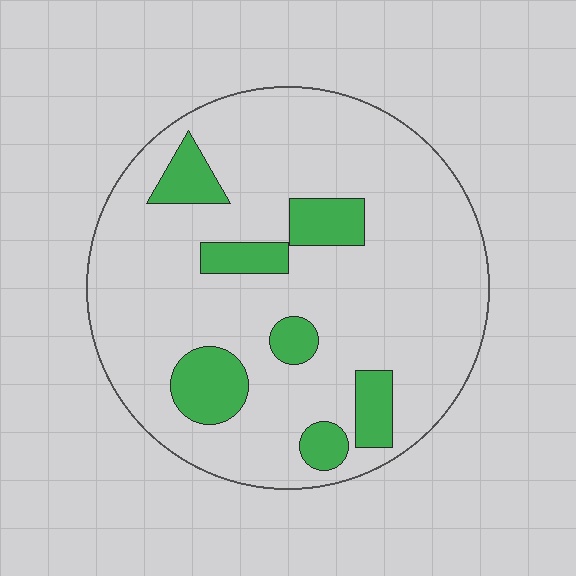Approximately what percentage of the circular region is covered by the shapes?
Approximately 15%.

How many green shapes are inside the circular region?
7.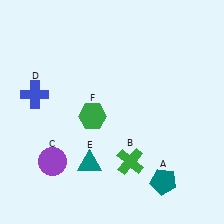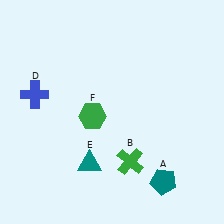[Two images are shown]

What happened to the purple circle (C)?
The purple circle (C) was removed in Image 2. It was in the bottom-left area of Image 1.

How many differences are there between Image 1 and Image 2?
There is 1 difference between the two images.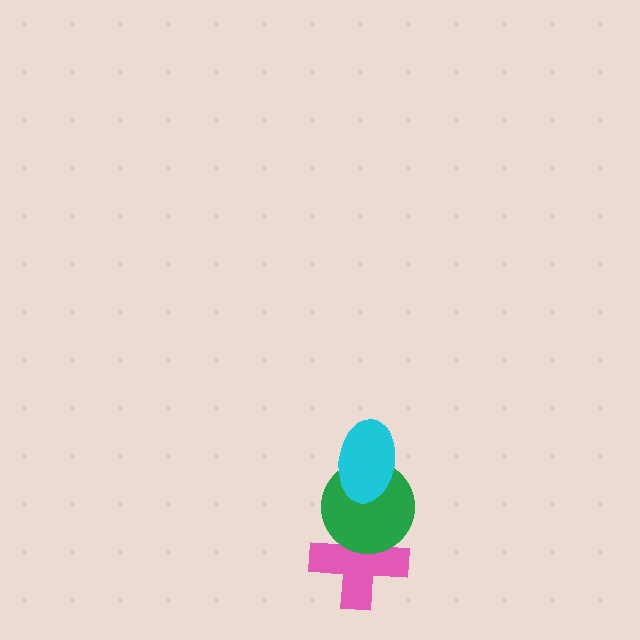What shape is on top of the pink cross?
The green circle is on top of the pink cross.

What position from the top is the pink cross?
The pink cross is 3rd from the top.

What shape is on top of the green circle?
The cyan ellipse is on top of the green circle.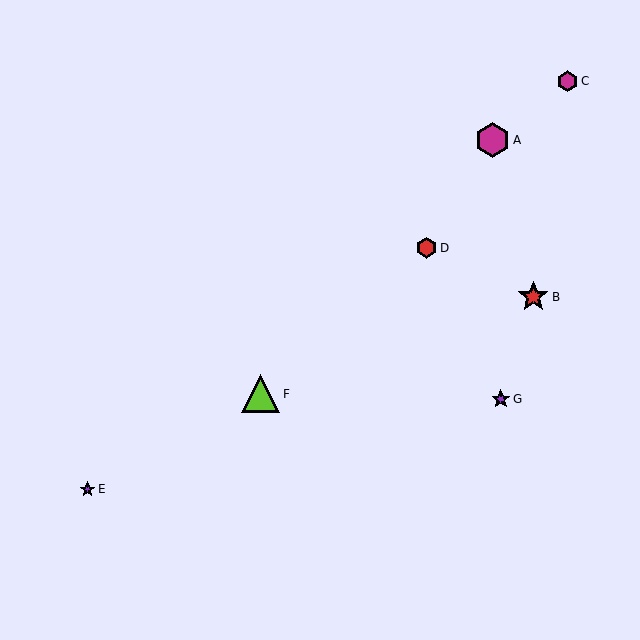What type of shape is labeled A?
Shape A is a magenta hexagon.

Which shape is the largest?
The lime triangle (labeled F) is the largest.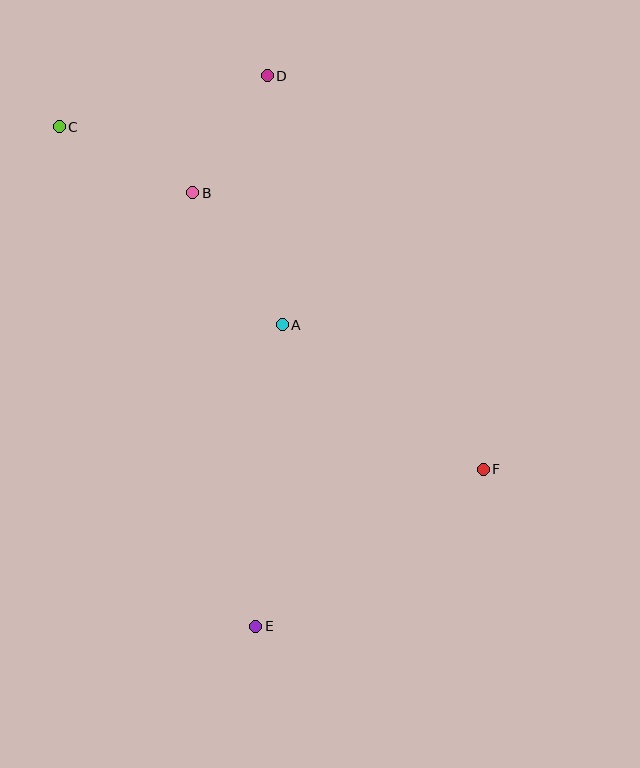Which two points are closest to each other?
Points B and D are closest to each other.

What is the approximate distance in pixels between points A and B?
The distance between A and B is approximately 159 pixels.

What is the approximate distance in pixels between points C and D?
The distance between C and D is approximately 214 pixels.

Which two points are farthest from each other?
Points D and E are farthest from each other.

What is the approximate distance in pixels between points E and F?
The distance between E and F is approximately 277 pixels.